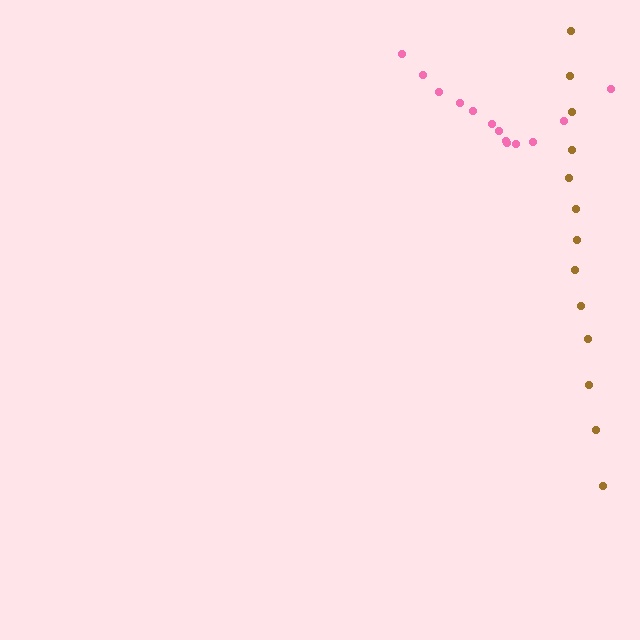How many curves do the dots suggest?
There are 2 distinct paths.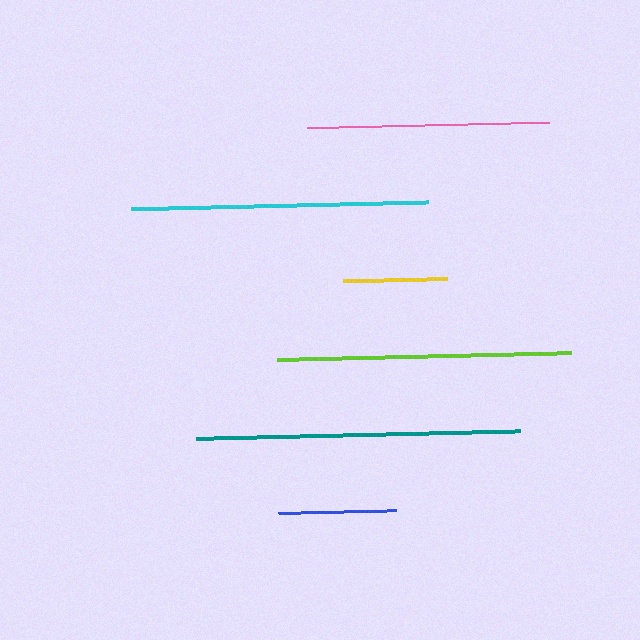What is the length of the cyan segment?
The cyan segment is approximately 297 pixels long.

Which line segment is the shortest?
The yellow line is the shortest at approximately 104 pixels.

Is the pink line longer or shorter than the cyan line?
The cyan line is longer than the pink line.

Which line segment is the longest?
The teal line is the longest at approximately 324 pixels.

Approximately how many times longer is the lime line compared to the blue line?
The lime line is approximately 2.5 times the length of the blue line.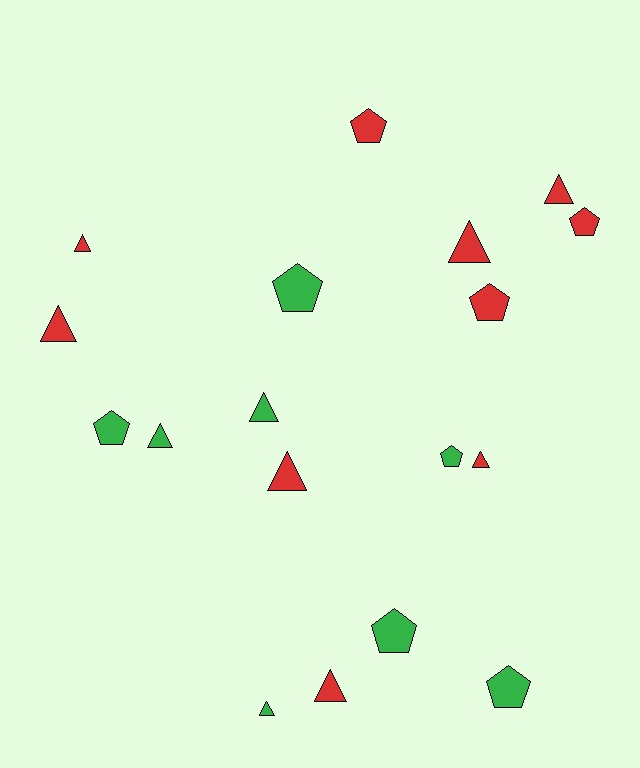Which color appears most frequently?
Red, with 10 objects.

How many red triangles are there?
There are 7 red triangles.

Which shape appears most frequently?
Triangle, with 10 objects.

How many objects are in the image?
There are 18 objects.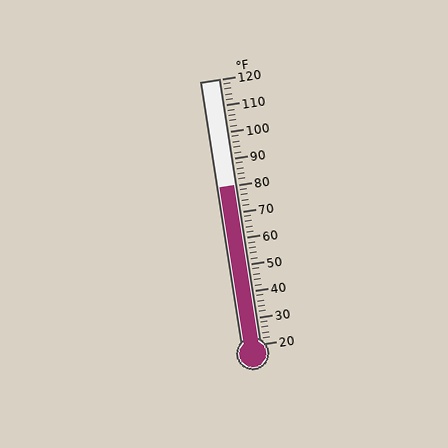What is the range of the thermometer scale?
The thermometer scale ranges from 20°F to 120°F.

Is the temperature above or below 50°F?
The temperature is above 50°F.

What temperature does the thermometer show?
The thermometer shows approximately 80°F.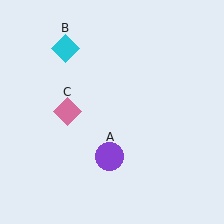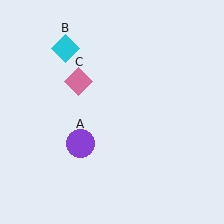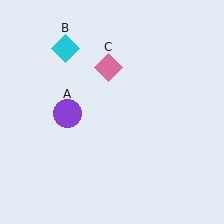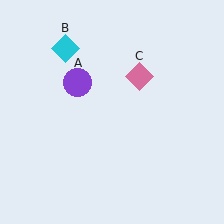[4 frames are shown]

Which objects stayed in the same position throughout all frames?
Cyan diamond (object B) remained stationary.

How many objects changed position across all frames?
2 objects changed position: purple circle (object A), pink diamond (object C).